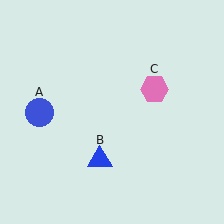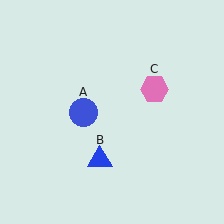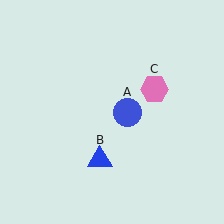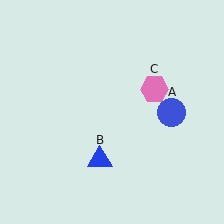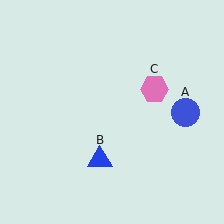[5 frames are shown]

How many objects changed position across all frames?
1 object changed position: blue circle (object A).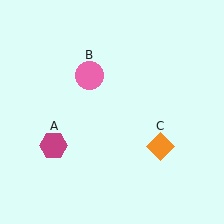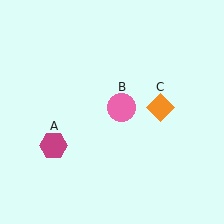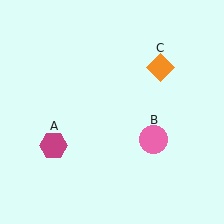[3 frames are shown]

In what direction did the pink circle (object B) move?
The pink circle (object B) moved down and to the right.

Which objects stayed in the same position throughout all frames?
Magenta hexagon (object A) remained stationary.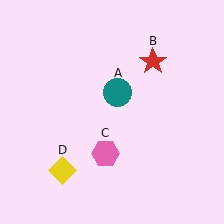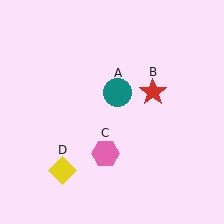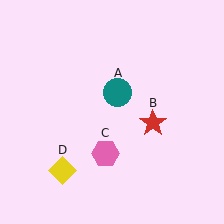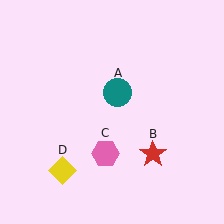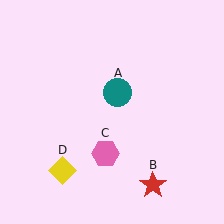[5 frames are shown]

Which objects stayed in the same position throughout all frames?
Teal circle (object A) and pink hexagon (object C) and yellow diamond (object D) remained stationary.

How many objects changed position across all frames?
1 object changed position: red star (object B).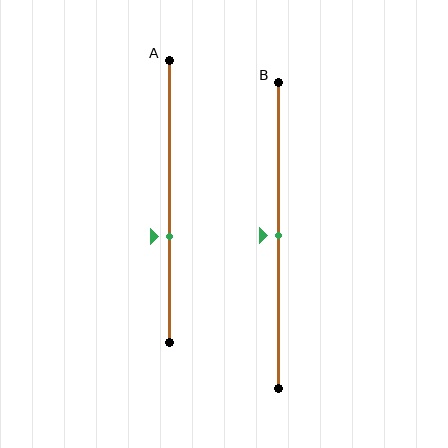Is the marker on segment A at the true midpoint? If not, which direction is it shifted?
No, the marker on segment A is shifted downward by about 12% of the segment length.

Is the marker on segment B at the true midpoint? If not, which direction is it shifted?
Yes, the marker on segment B is at the true midpoint.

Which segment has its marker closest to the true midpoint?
Segment B has its marker closest to the true midpoint.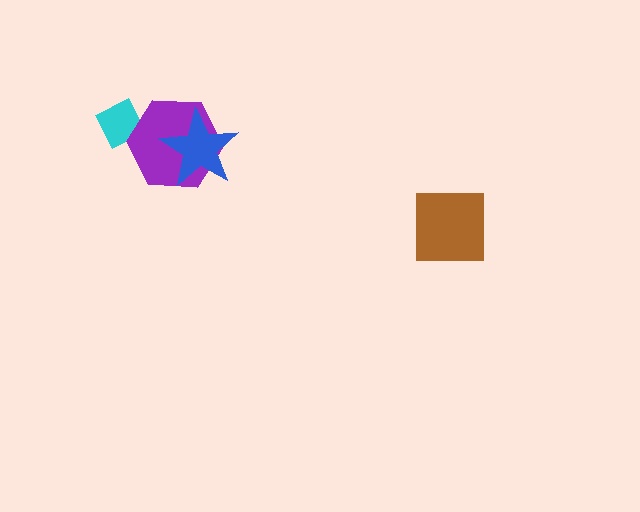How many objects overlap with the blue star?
1 object overlaps with the blue star.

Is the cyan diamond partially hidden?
Yes, it is partially covered by another shape.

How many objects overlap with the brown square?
0 objects overlap with the brown square.